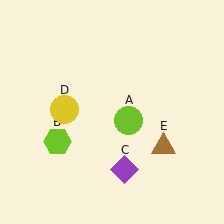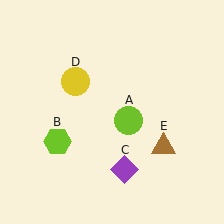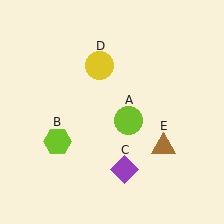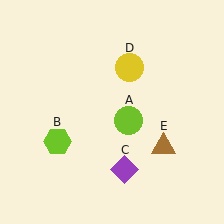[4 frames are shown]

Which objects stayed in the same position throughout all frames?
Lime circle (object A) and lime hexagon (object B) and purple diamond (object C) and brown triangle (object E) remained stationary.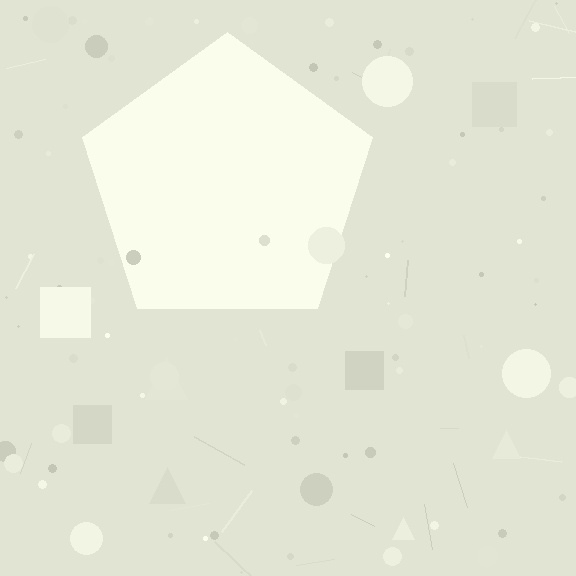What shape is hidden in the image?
A pentagon is hidden in the image.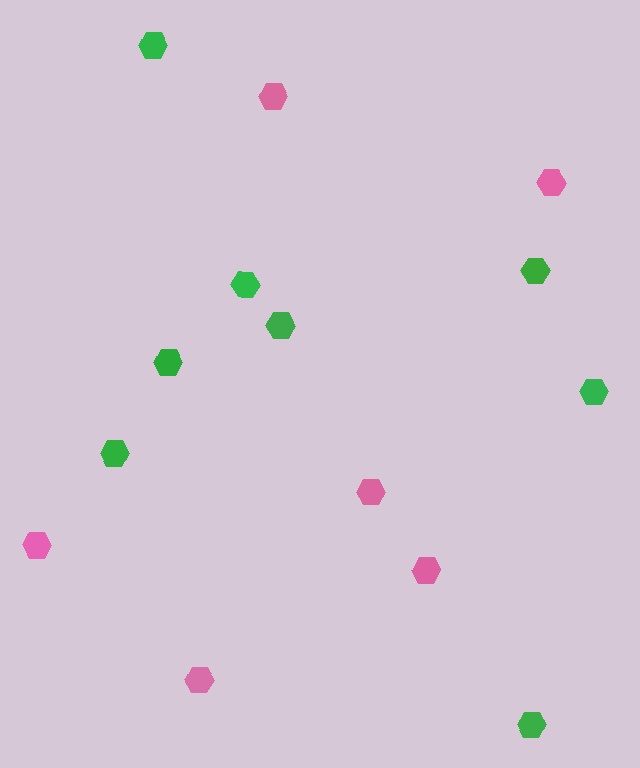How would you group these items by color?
There are 2 groups: one group of pink hexagons (6) and one group of green hexagons (8).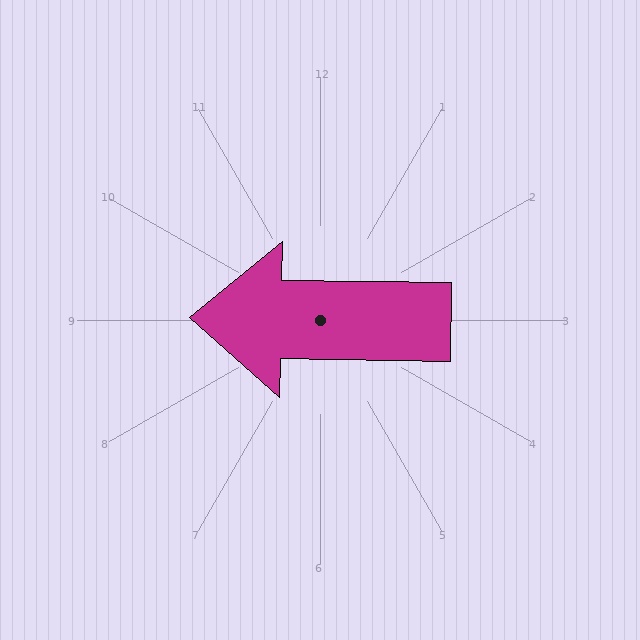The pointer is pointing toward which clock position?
Roughly 9 o'clock.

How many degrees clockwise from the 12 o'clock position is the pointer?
Approximately 271 degrees.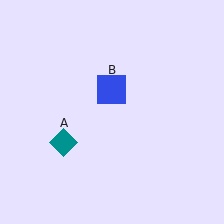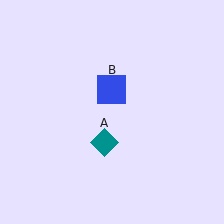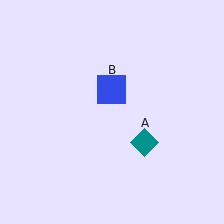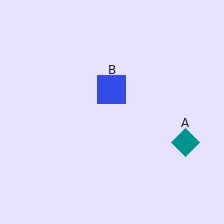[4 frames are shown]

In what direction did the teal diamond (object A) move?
The teal diamond (object A) moved right.